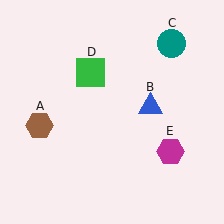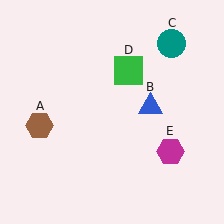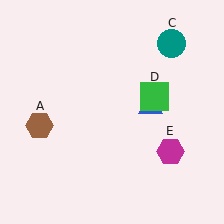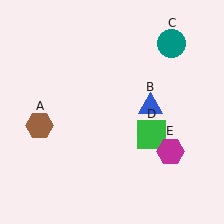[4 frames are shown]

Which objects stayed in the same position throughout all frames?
Brown hexagon (object A) and blue triangle (object B) and teal circle (object C) and magenta hexagon (object E) remained stationary.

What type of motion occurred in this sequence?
The green square (object D) rotated clockwise around the center of the scene.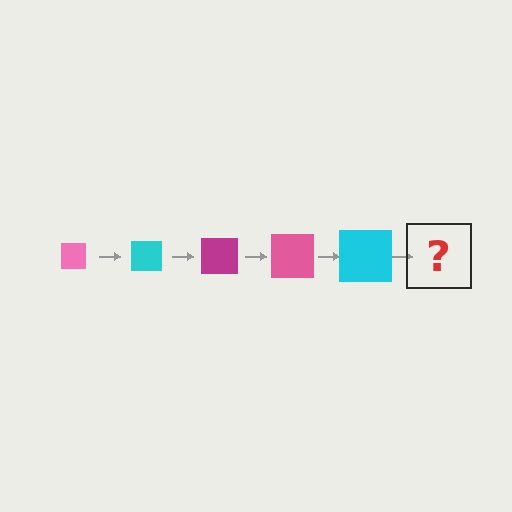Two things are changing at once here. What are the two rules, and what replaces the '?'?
The two rules are that the square grows larger each step and the color cycles through pink, cyan, and magenta. The '?' should be a magenta square, larger than the previous one.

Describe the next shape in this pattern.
It should be a magenta square, larger than the previous one.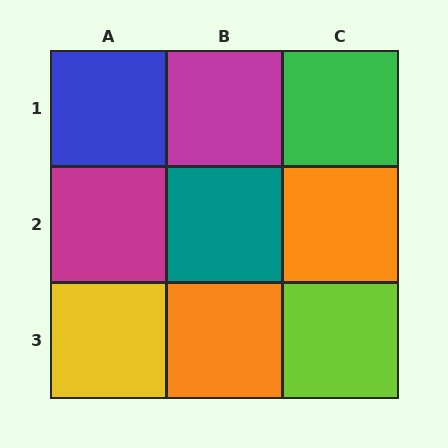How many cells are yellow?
1 cell is yellow.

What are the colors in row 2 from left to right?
Magenta, teal, orange.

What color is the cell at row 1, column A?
Blue.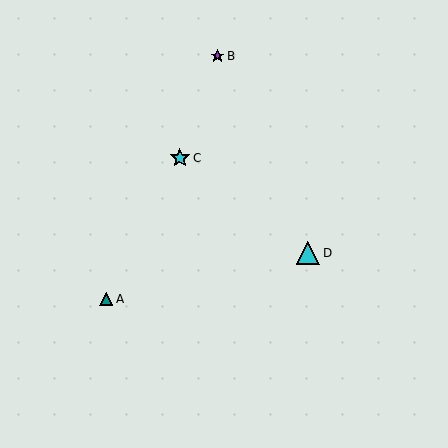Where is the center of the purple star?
The center of the purple star is at (218, 56).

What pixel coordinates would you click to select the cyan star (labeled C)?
Click at (180, 158) to select the cyan star C.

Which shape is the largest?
The cyan triangle (labeled D) is the largest.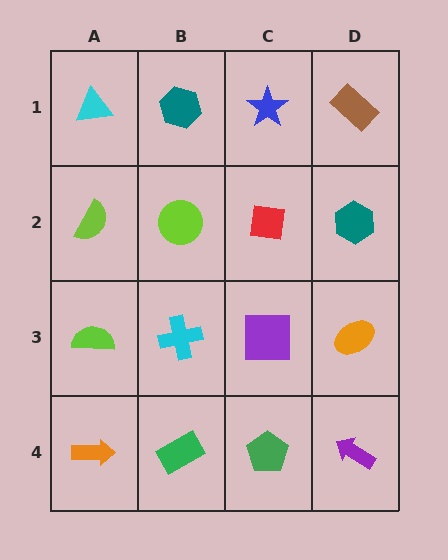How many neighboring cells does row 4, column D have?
2.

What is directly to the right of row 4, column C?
A purple arrow.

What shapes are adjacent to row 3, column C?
A red square (row 2, column C), a green pentagon (row 4, column C), a cyan cross (row 3, column B), an orange ellipse (row 3, column D).